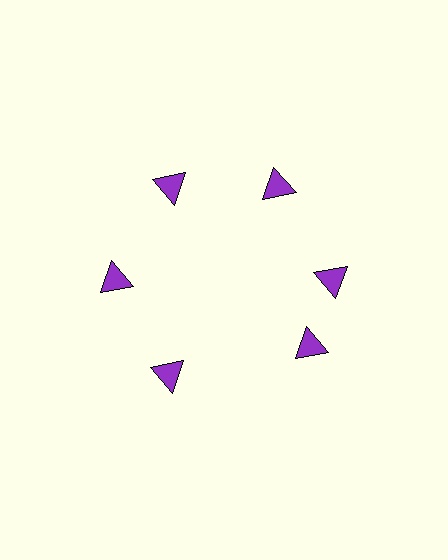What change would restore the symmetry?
The symmetry would be restored by rotating it back into even spacing with its neighbors so that all 6 triangles sit at equal angles and equal distance from the center.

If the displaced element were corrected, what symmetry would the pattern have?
It would have 6-fold rotational symmetry — the pattern would map onto itself every 60 degrees.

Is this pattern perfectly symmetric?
No. The 6 purple triangles are arranged in a ring, but one element near the 5 o'clock position is rotated out of alignment along the ring, breaking the 6-fold rotational symmetry.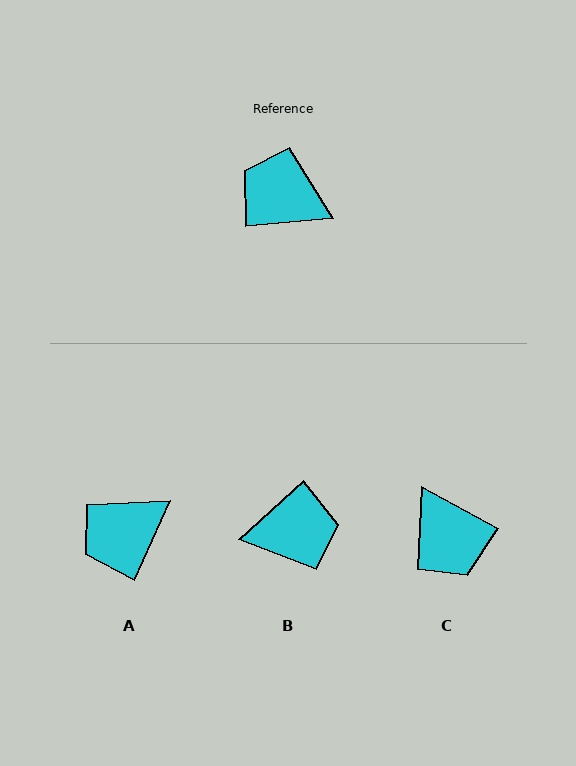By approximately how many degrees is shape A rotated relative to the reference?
Approximately 61 degrees counter-clockwise.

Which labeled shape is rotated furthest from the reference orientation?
C, about 146 degrees away.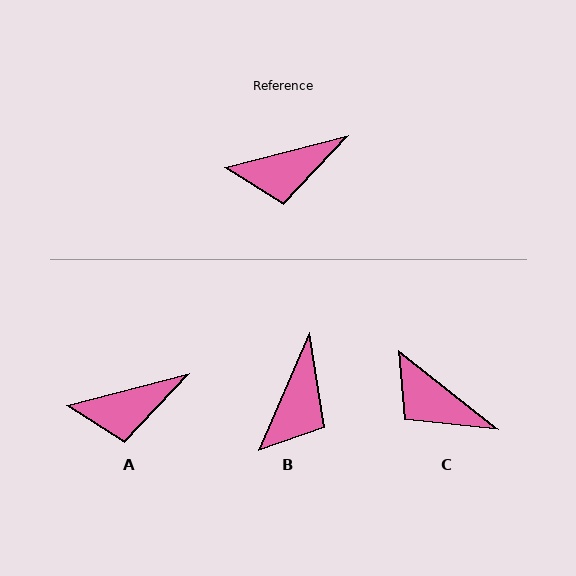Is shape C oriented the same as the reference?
No, it is off by about 53 degrees.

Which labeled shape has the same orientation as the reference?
A.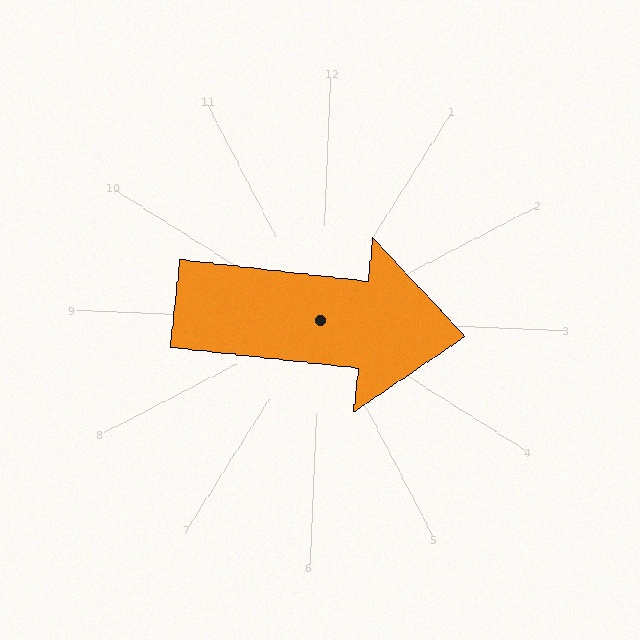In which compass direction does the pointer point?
East.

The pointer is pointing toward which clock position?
Roughly 3 o'clock.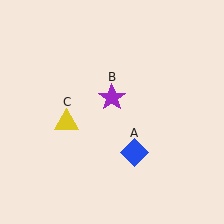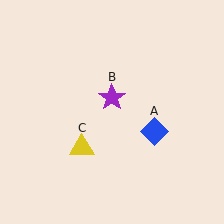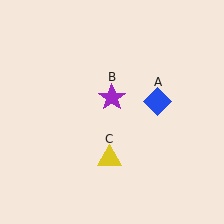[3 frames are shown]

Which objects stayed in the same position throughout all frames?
Purple star (object B) remained stationary.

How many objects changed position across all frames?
2 objects changed position: blue diamond (object A), yellow triangle (object C).